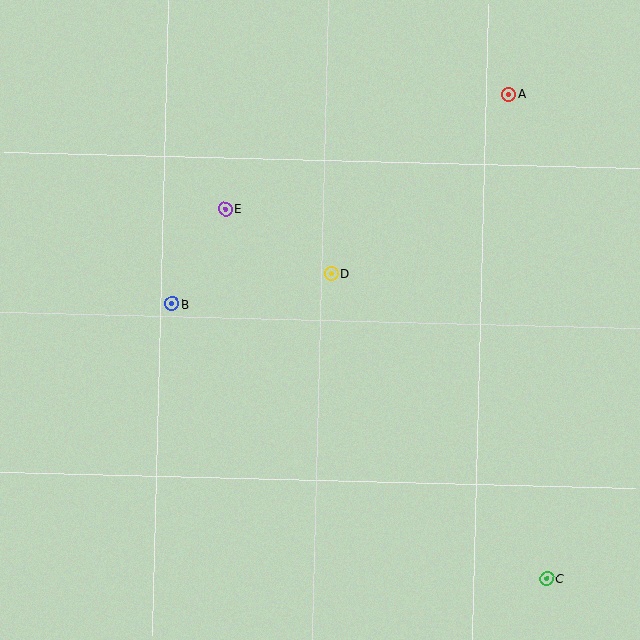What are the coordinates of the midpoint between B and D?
The midpoint between B and D is at (252, 289).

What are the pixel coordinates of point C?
Point C is at (547, 579).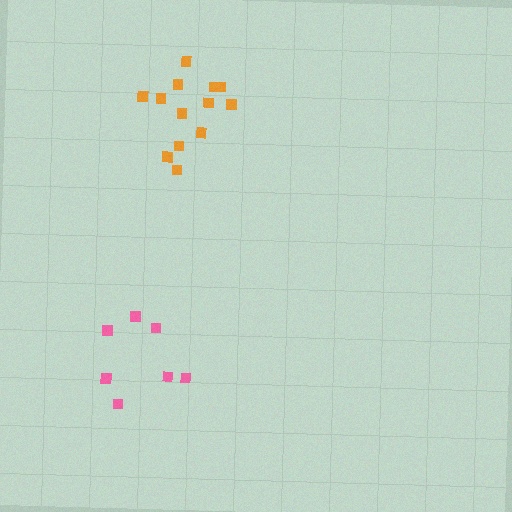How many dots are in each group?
Group 1: 13 dots, Group 2: 7 dots (20 total).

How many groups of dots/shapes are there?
There are 2 groups.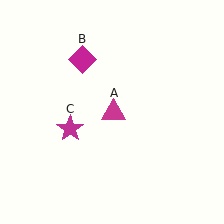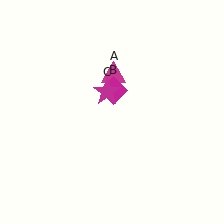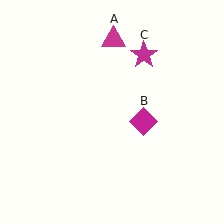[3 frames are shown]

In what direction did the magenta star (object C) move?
The magenta star (object C) moved up and to the right.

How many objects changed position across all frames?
3 objects changed position: magenta triangle (object A), magenta diamond (object B), magenta star (object C).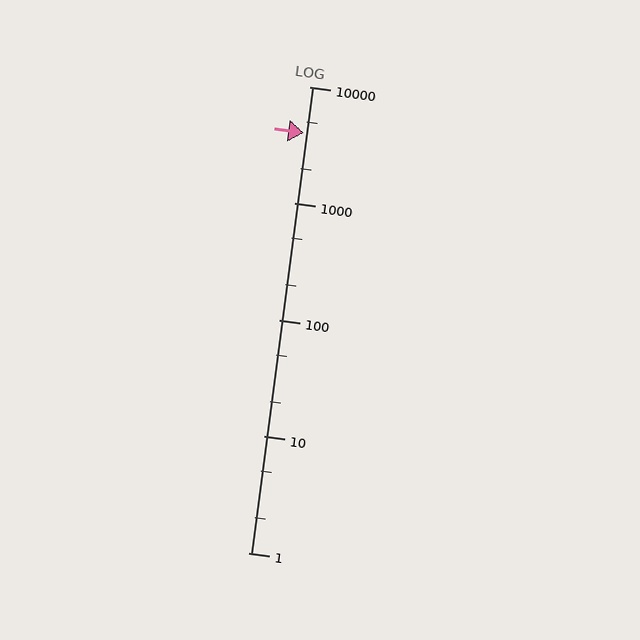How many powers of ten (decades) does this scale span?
The scale spans 4 decades, from 1 to 10000.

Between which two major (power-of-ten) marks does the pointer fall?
The pointer is between 1000 and 10000.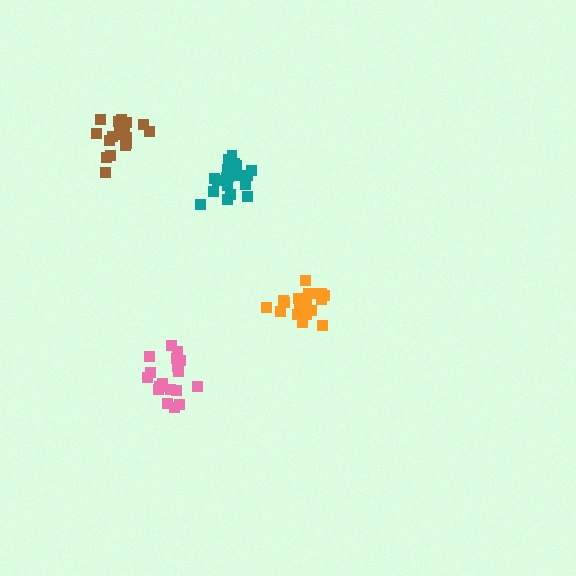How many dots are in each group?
Group 1: 21 dots, Group 2: 18 dots, Group 3: 19 dots, Group 4: 19 dots (77 total).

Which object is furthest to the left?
The brown cluster is leftmost.